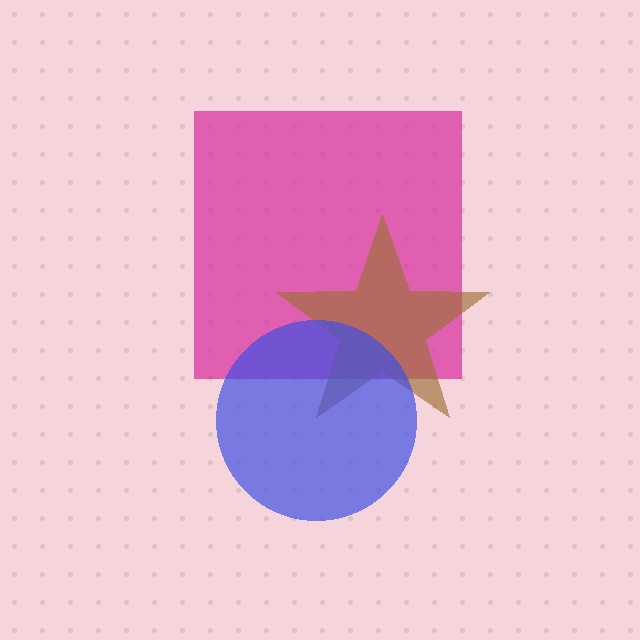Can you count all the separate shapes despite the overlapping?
Yes, there are 3 separate shapes.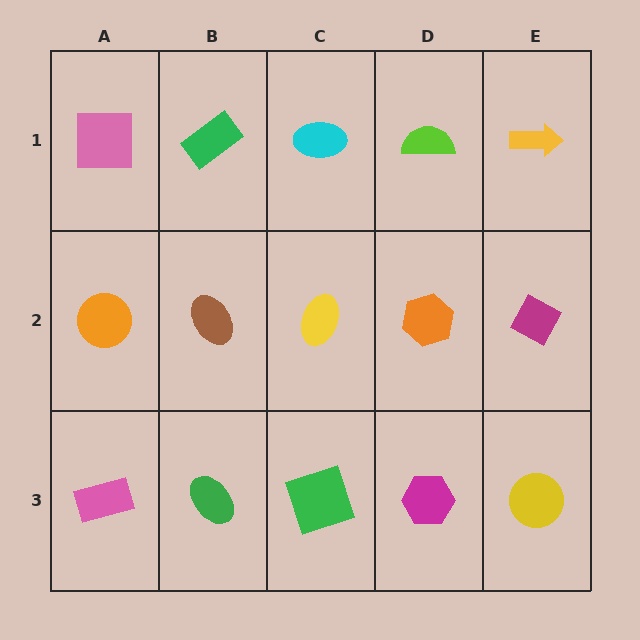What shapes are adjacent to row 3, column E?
A magenta diamond (row 2, column E), a magenta hexagon (row 3, column D).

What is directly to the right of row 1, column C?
A lime semicircle.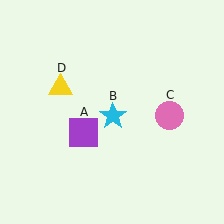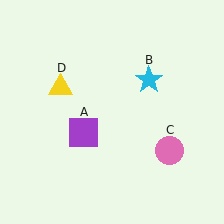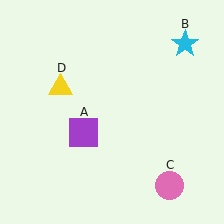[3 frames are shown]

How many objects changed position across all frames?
2 objects changed position: cyan star (object B), pink circle (object C).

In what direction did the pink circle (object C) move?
The pink circle (object C) moved down.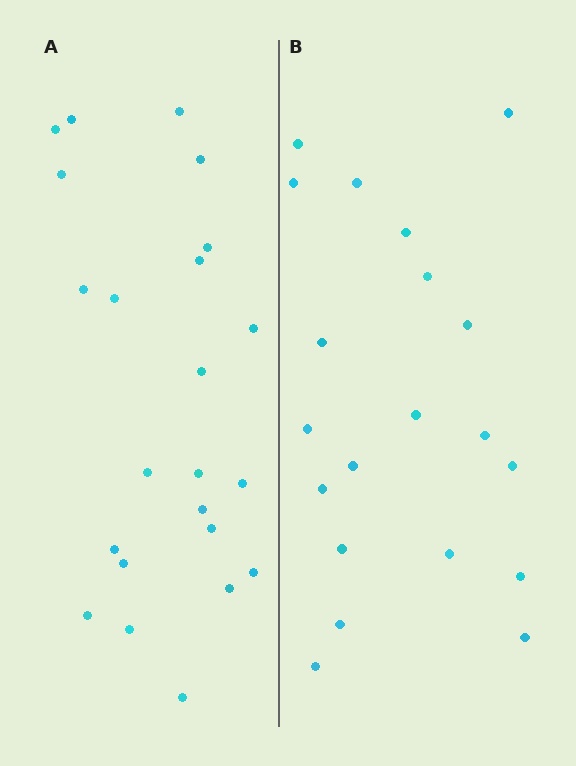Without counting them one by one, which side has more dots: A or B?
Region A (the left region) has more dots.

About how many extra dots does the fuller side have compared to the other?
Region A has just a few more — roughly 2 or 3 more dots than region B.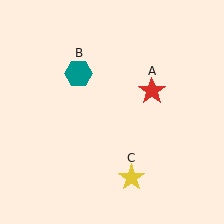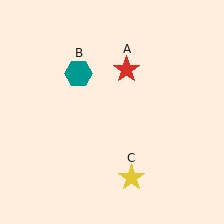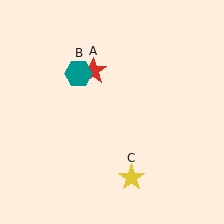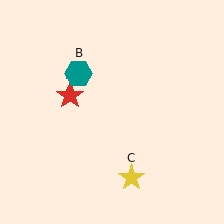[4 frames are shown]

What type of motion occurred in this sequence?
The red star (object A) rotated counterclockwise around the center of the scene.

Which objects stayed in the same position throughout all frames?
Teal hexagon (object B) and yellow star (object C) remained stationary.